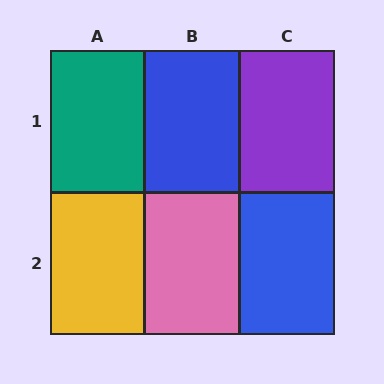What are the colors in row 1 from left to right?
Teal, blue, purple.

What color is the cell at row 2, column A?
Yellow.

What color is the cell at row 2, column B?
Pink.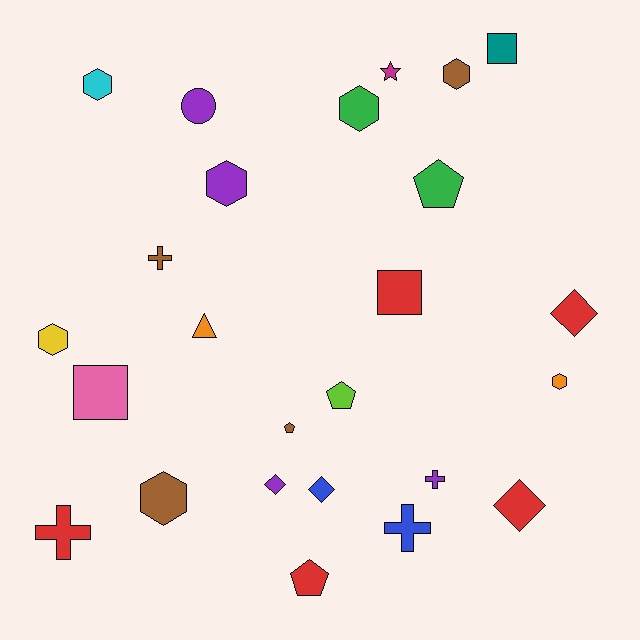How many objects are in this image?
There are 25 objects.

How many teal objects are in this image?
There is 1 teal object.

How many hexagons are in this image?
There are 7 hexagons.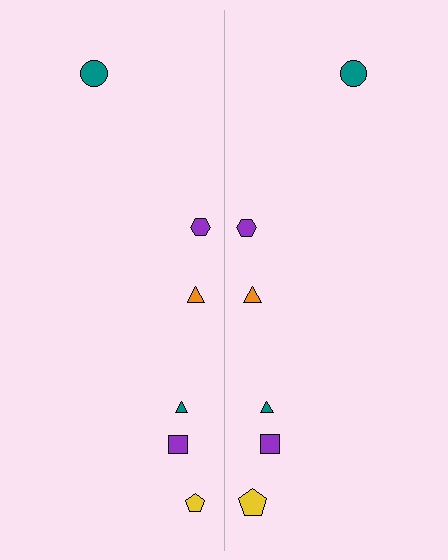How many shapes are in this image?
There are 12 shapes in this image.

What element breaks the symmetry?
The yellow pentagon on the right side has a different size than its mirror counterpart.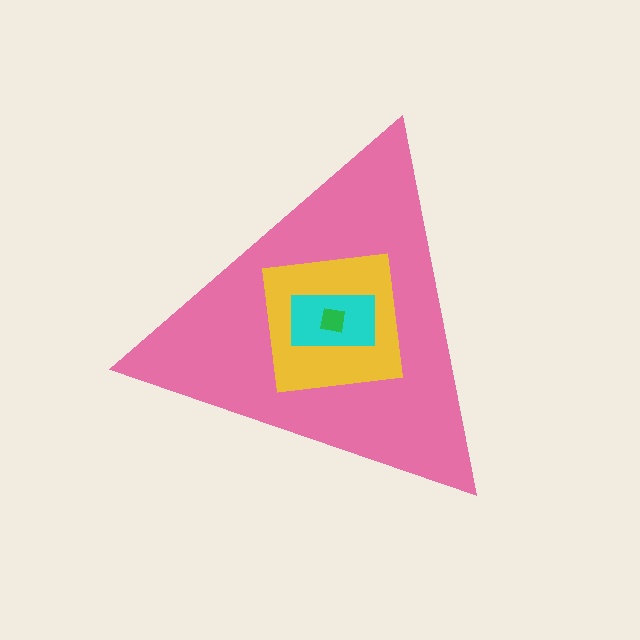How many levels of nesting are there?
4.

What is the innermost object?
The green square.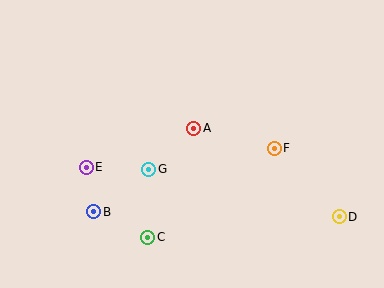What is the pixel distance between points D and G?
The distance between D and G is 197 pixels.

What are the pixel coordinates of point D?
Point D is at (339, 217).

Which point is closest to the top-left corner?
Point E is closest to the top-left corner.